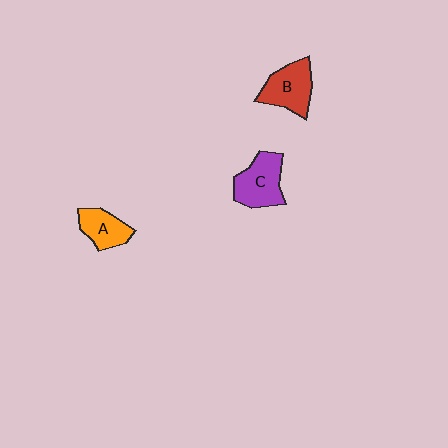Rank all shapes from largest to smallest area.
From largest to smallest: C (purple), B (red), A (orange).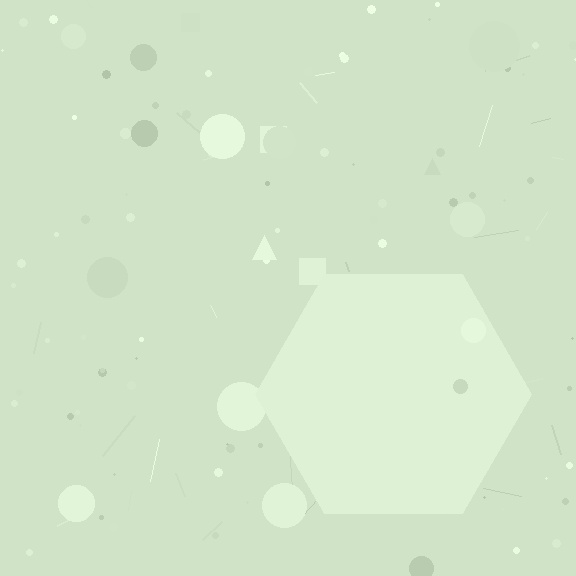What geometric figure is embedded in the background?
A hexagon is embedded in the background.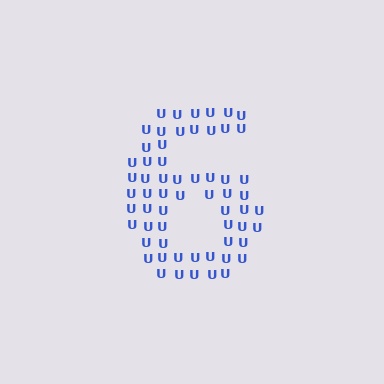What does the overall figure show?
The overall figure shows the digit 6.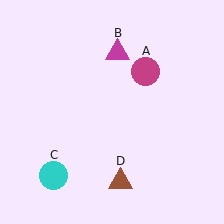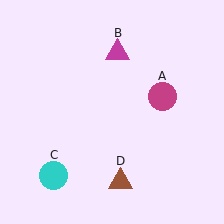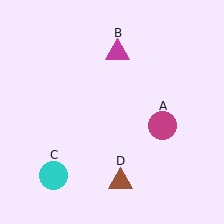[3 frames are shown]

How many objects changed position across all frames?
1 object changed position: magenta circle (object A).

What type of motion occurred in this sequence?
The magenta circle (object A) rotated clockwise around the center of the scene.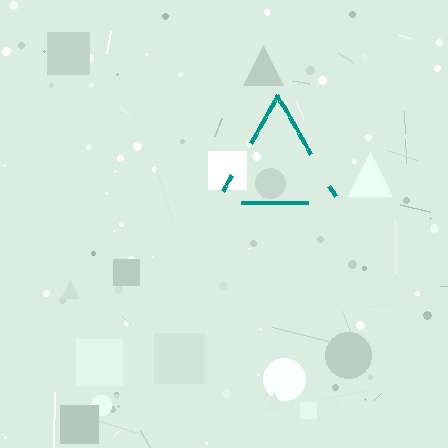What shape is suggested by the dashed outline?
The dashed outline suggests a triangle.